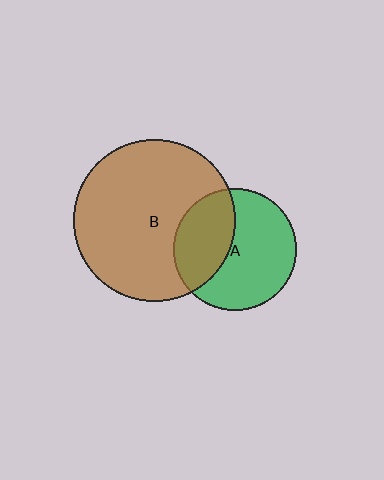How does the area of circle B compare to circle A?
Approximately 1.7 times.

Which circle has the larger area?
Circle B (brown).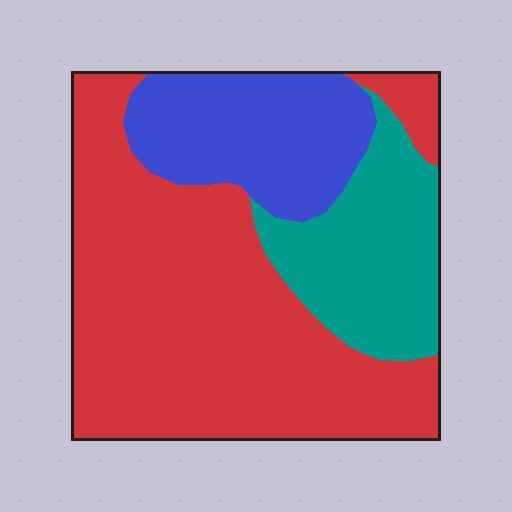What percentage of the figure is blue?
Blue takes up between a sixth and a third of the figure.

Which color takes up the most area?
Red, at roughly 60%.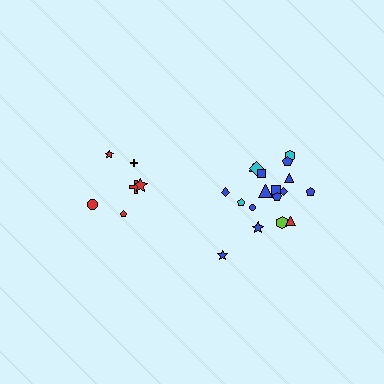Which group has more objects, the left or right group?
The right group.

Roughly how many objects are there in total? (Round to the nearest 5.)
Roughly 25 objects in total.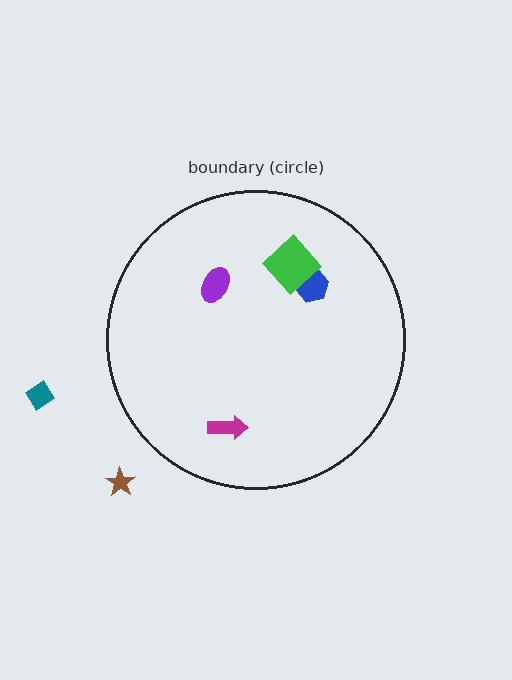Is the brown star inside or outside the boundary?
Outside.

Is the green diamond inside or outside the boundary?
Inside.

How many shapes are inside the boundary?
4 inside, 2 outside.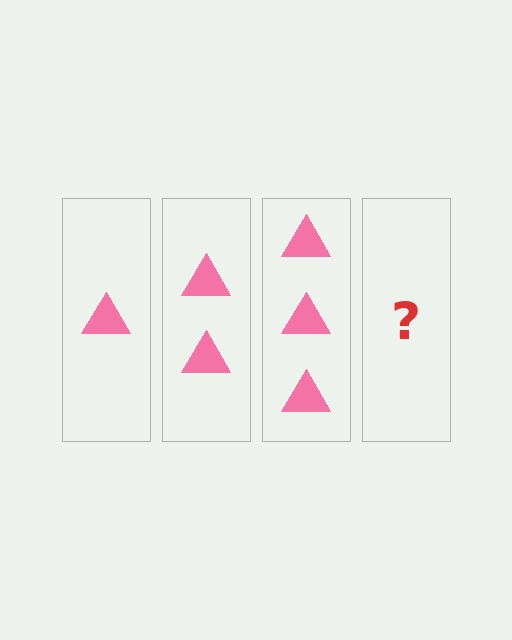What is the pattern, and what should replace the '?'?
The pattern is that each step adds one more triangle. The '?' should be 4 triangles.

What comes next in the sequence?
The next element should be 4 triangles.